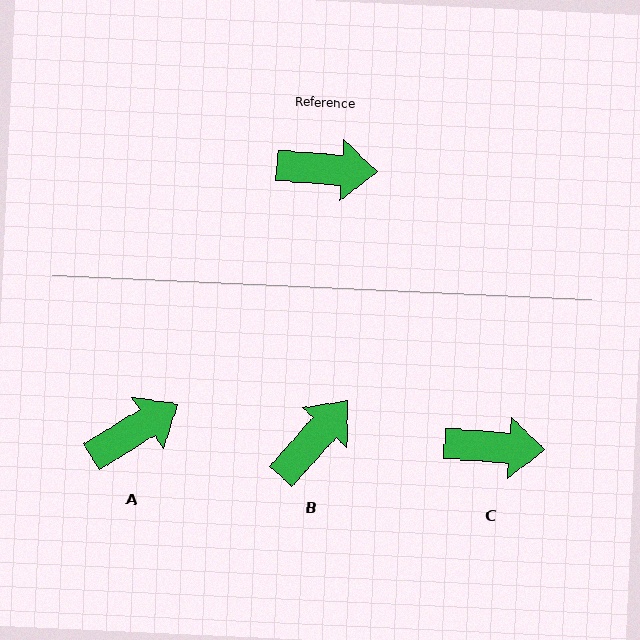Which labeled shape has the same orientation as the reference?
C.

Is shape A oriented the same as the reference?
No, it is off by about 35 degrees.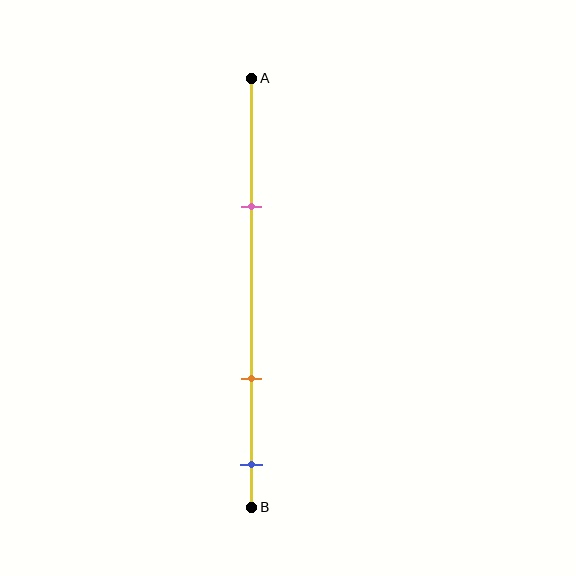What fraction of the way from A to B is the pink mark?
The pink mark is approximately 30% (0.3) of the way from A to B.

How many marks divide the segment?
There are 3 marks dividing the segment.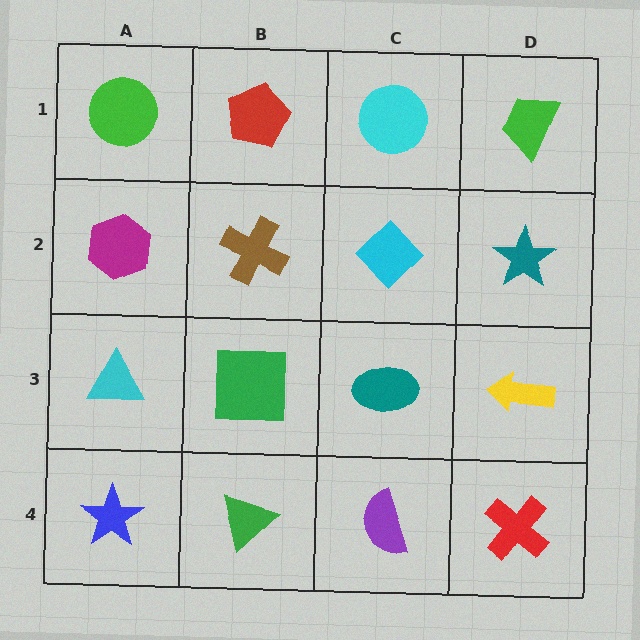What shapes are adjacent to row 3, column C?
A cyan diamond (row 2, column C), a purple semicircle (row 4, column C), a green square (row 3, column B), a yellow arrow (row 3, column D).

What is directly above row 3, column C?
A cyan diamond.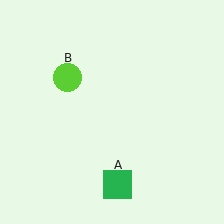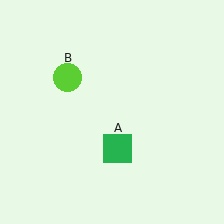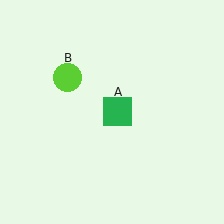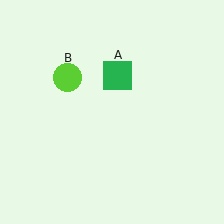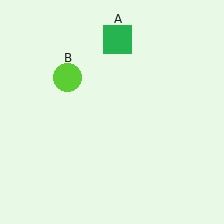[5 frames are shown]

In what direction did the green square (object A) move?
The green square (object A) moved up.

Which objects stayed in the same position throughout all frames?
Lime circle (object B) remained stationary.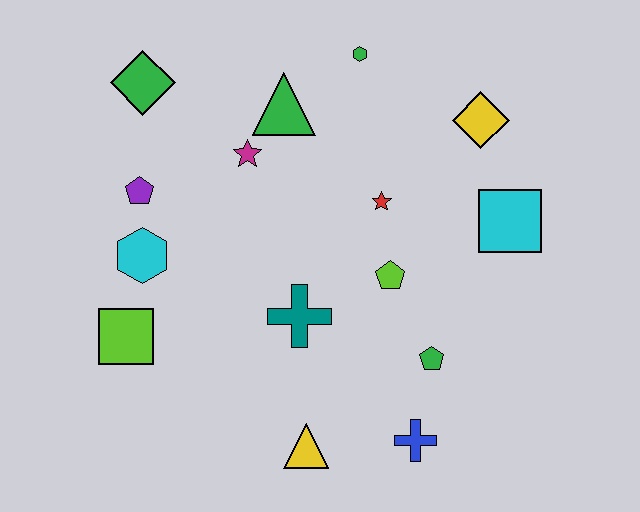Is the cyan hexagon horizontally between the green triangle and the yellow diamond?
No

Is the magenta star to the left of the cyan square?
Yes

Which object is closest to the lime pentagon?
The red star is closest to the lime pentagon.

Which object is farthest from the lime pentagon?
The green diamond is farthest from the lime pentagon.